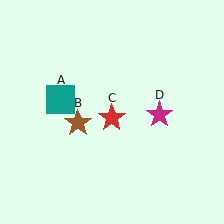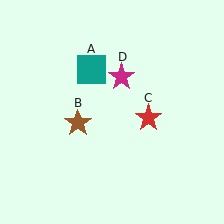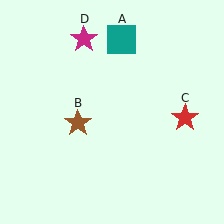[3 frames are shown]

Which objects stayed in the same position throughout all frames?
Brown star (object B) remained stationary.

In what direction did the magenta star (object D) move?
The magenta star (object D) moved up and to the left.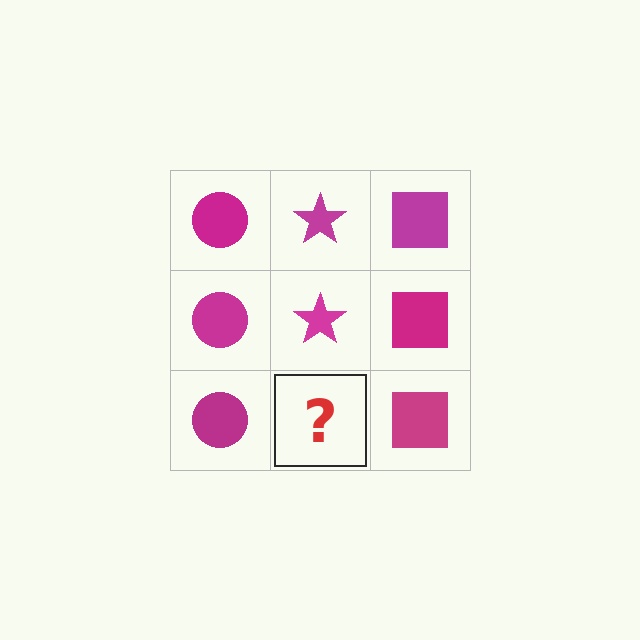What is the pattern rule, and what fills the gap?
The rule is that each column has a consistent shape. The gap should be filled with a magenta star.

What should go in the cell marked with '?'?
The missing cell should contain a magenta star.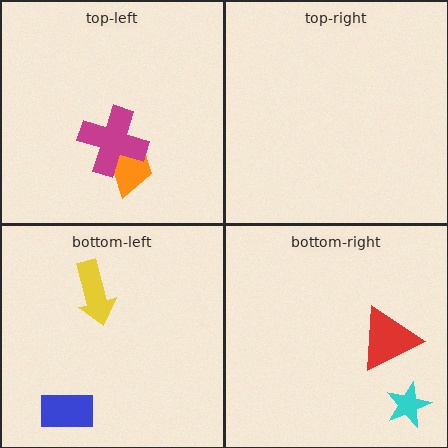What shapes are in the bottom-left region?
The yellow arrow, the blue rectangle.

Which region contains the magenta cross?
The top-left region.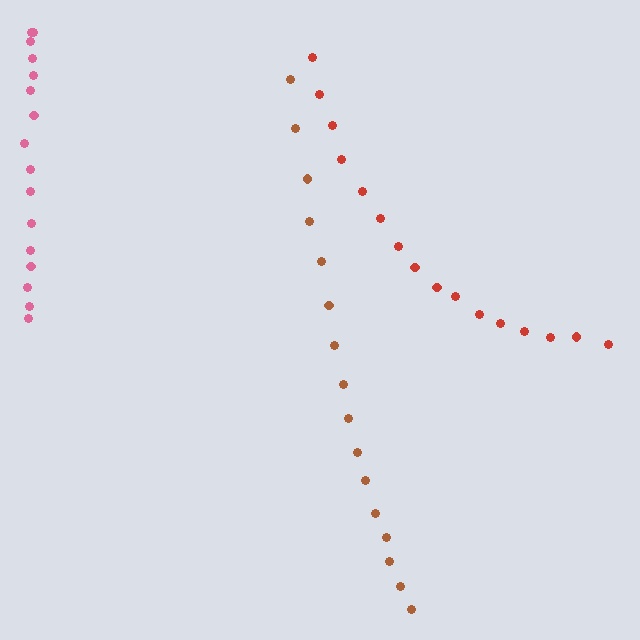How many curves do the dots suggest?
There are 3 distinct paths.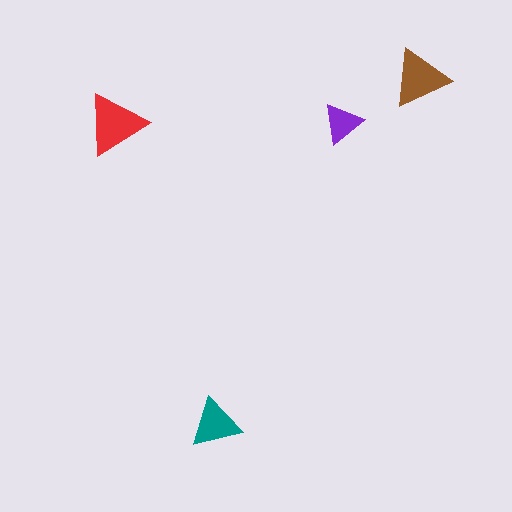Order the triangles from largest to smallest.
the red one, the brown one, the teal one, the purple one.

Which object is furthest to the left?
The red triangle is leftmost.